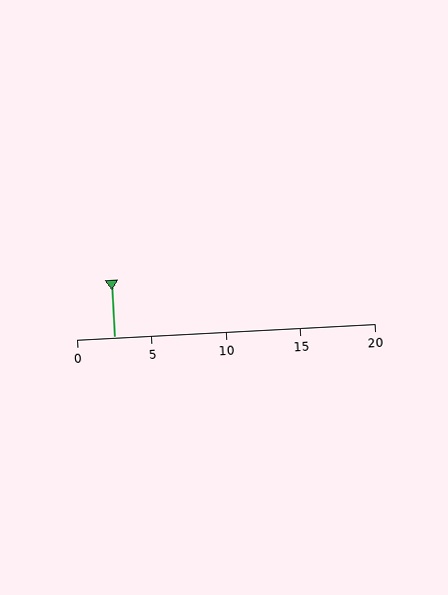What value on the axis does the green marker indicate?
The marker indicates approximately 2.5.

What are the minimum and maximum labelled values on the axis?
The axis runs from 0 to 20.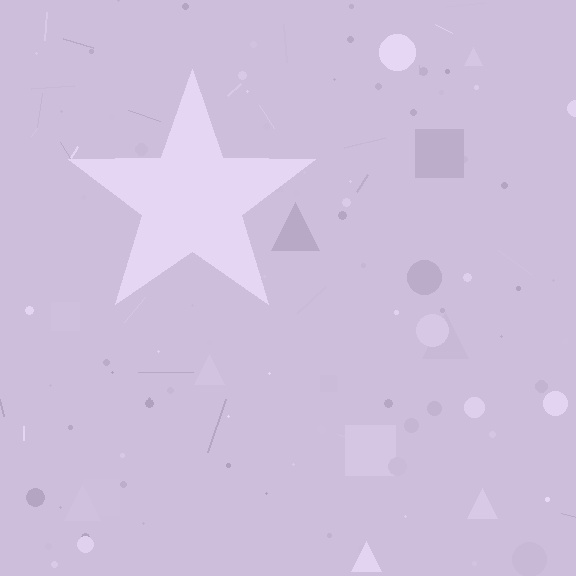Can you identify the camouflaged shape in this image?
The camouflaged shape is a star.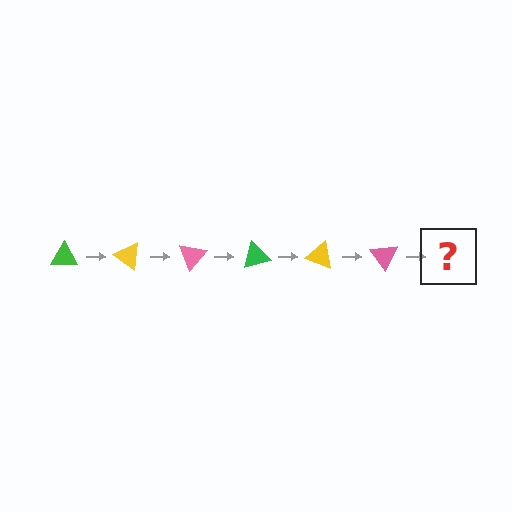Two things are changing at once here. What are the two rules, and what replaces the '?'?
The two rules are that it rotates 35 degrees each step and the color cycles through green, yellow, and pink. The '?' should be a green triangle, rotated 210 degrees from the start.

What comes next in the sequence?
The next element should be a green triangle, rotated 210 degrees from the start.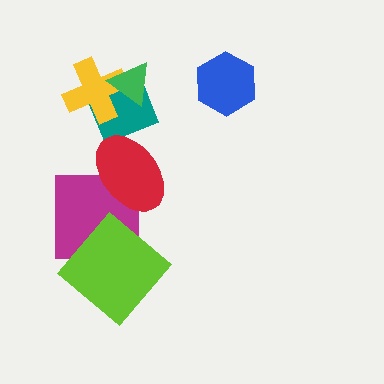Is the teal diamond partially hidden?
Yes, it is partially covered by another shape.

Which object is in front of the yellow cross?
The green triangle is in front of the yellow cross.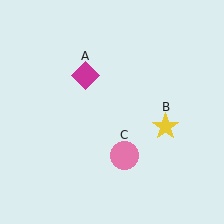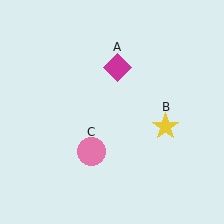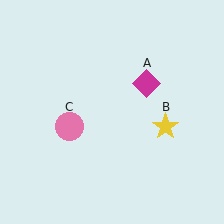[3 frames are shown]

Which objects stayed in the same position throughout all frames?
Yellow star (object B) remained stationary.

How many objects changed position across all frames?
2 objects changed position: magenta diamond (object A), pink circle (object C).